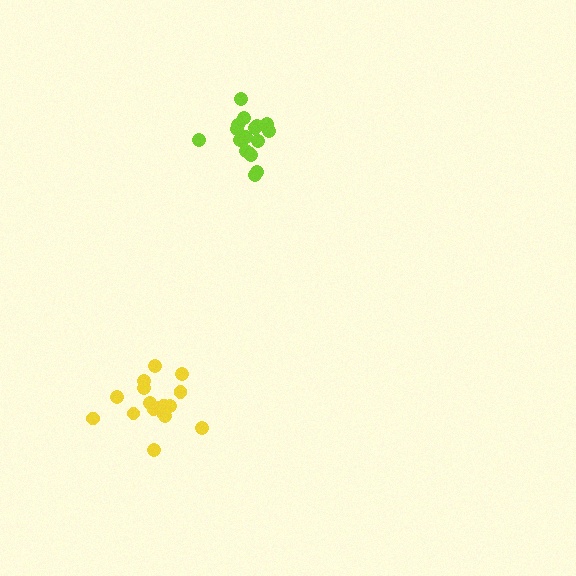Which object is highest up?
The lime cluster is topmost.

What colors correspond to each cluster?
The clusters are colored: lime, yellow.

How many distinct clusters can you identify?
There are 2 distinct clusters.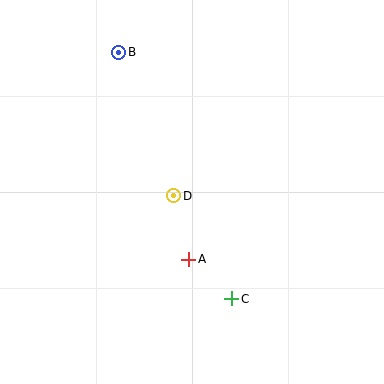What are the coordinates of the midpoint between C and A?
The midpoint between C and A is at (210, 279).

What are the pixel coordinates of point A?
Point A is at (189, 260).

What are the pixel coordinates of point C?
Point C is at (232, 299).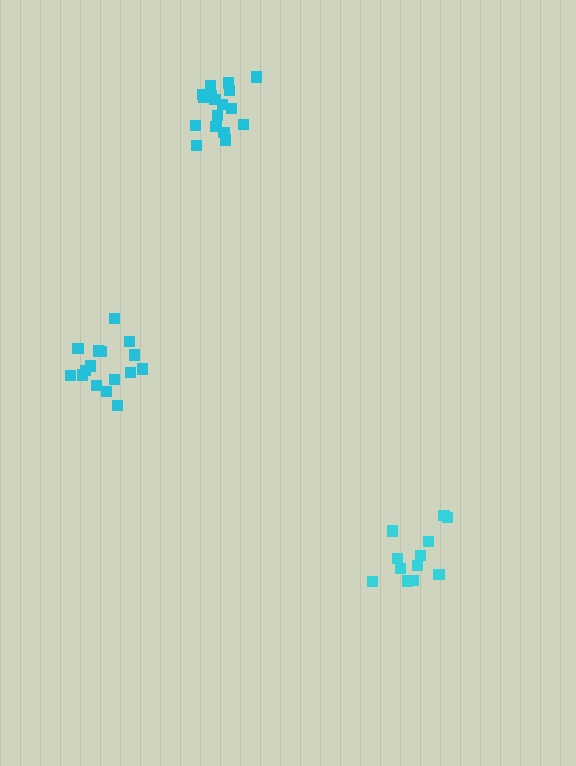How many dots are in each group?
Group 1: 18 dots, Group 2: 16 dots, Group 3: 13 dots (47 total).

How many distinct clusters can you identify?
There are 3 distinct clusters.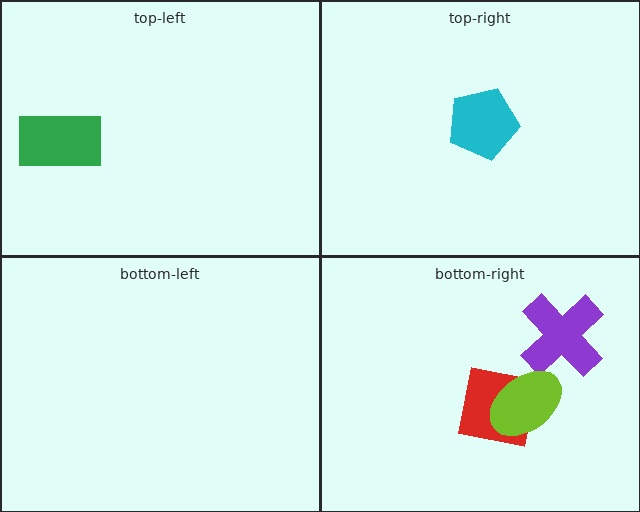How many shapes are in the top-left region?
1.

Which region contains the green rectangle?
The top-left region.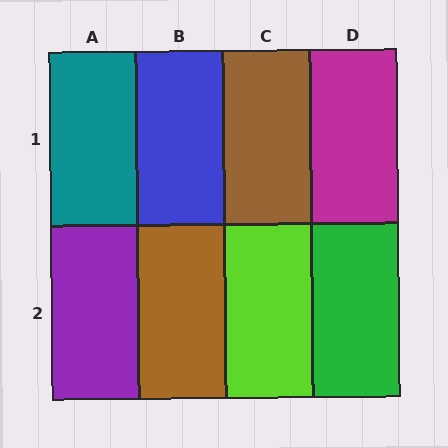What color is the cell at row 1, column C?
Brown.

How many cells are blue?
1 cell is blue.